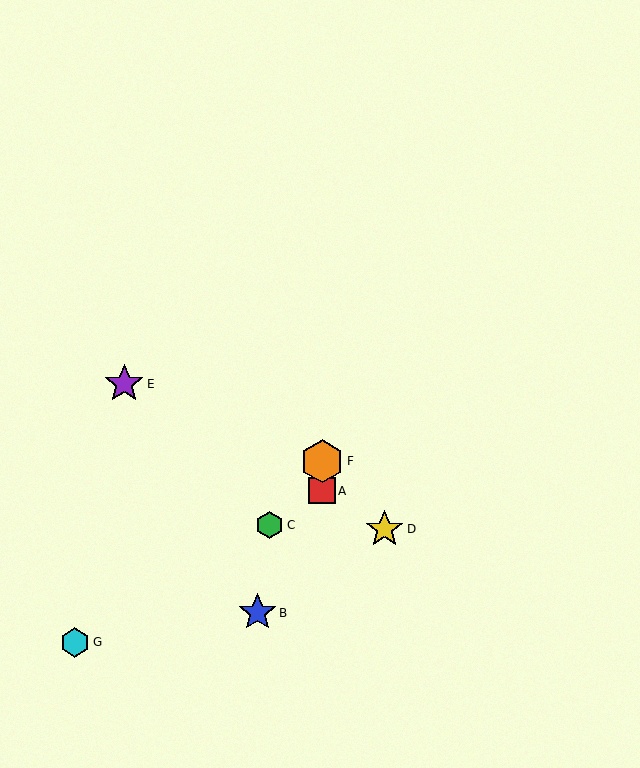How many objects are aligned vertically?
2 objects (A, F) are aligned vertically.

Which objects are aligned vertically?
Objects A, F are aligned vertically.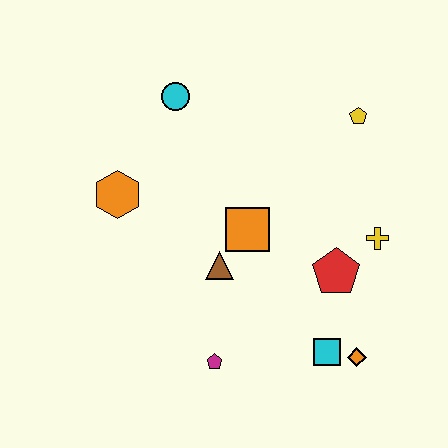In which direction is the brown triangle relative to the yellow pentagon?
The brown triangle is below the yellow pentagon.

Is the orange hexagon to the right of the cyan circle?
No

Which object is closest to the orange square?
The brown triangle is closest to the orange square.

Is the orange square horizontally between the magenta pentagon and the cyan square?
Yes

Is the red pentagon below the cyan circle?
Yes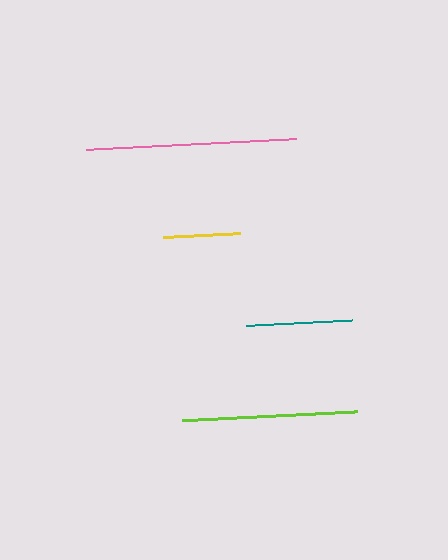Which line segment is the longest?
The pink line is the longest at approximately 210 pixels.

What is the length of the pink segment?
The pink segment is approximately 210 pixels long.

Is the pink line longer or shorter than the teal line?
The pink line is longer than the teal line.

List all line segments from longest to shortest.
From longest to shortest: pink, lime, teal, yellow.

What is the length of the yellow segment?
The yellow segment is approximately 77 pixels long.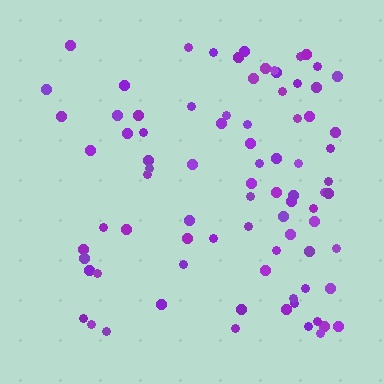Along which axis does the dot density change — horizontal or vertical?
Horizontal.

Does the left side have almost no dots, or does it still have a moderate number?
Still a moderate number, just noticeably fewer than the right.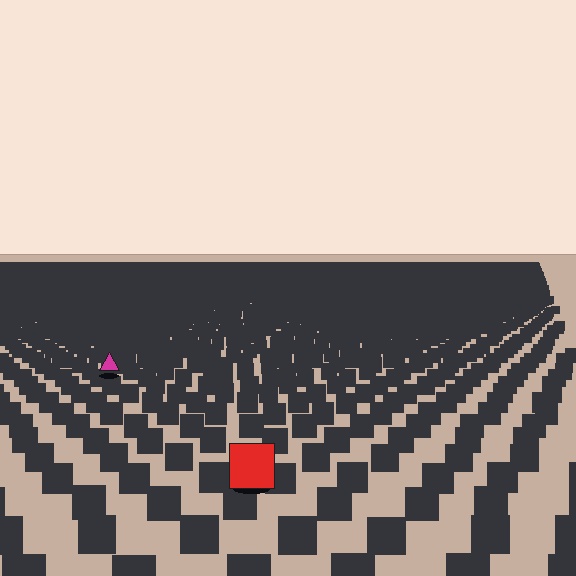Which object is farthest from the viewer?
The magenta triangle is farthest from the viewer. It appears smaller and the ground texture around it is denser.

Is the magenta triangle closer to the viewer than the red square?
No. The red square is closer — you can tell from the texture gradient: the ground texture is coarser near it.